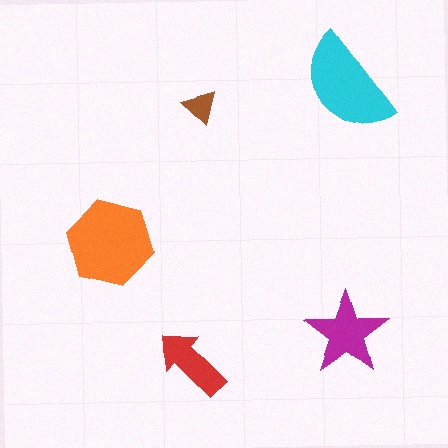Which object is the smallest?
The brown triangle.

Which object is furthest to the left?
The orange hexagon is leftmost.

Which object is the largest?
The orange hexagon.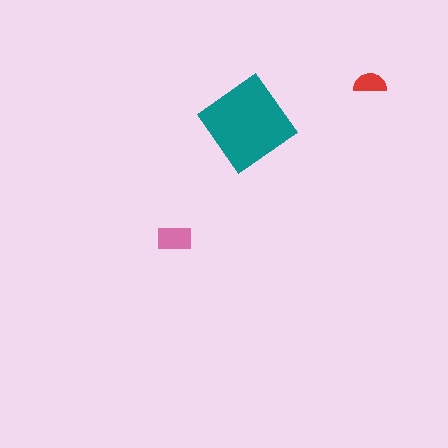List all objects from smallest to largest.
The red semicircle, the pink rectangle, the teal diamond.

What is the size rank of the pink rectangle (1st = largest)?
2nd.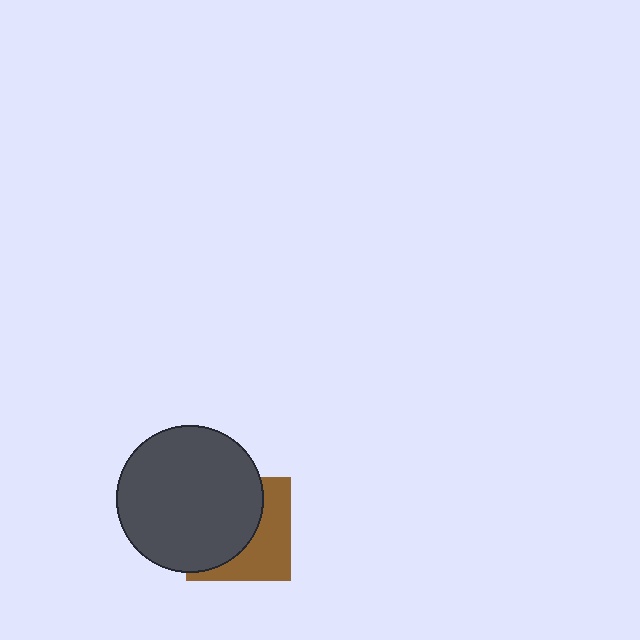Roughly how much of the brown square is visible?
A small part of it is visible (roughly 43%).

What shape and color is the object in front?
The object in front is a dark gray circle.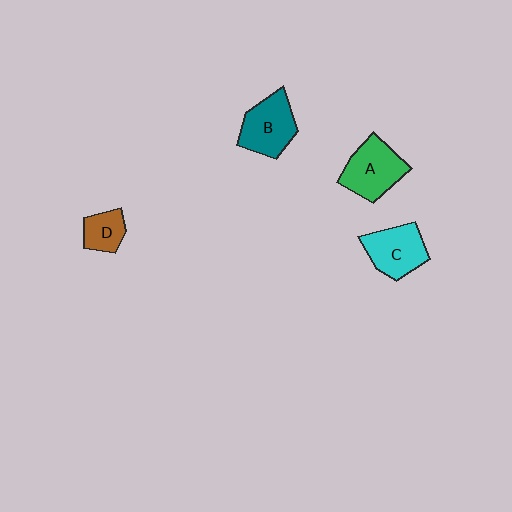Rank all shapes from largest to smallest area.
From largest to smallest: A (green), B (teal), C (cyan), D (brown).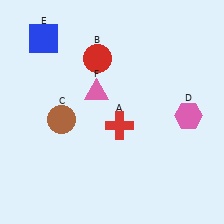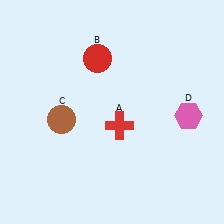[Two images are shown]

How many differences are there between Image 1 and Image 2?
There are 2 differences between the two images.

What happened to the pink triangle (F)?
The pink triangle (F) was removed in Image 2. It was in the top-left area of Image 1.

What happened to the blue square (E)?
The blue square (E) was removed in Image 2. It was in the top-left area of Image 1.